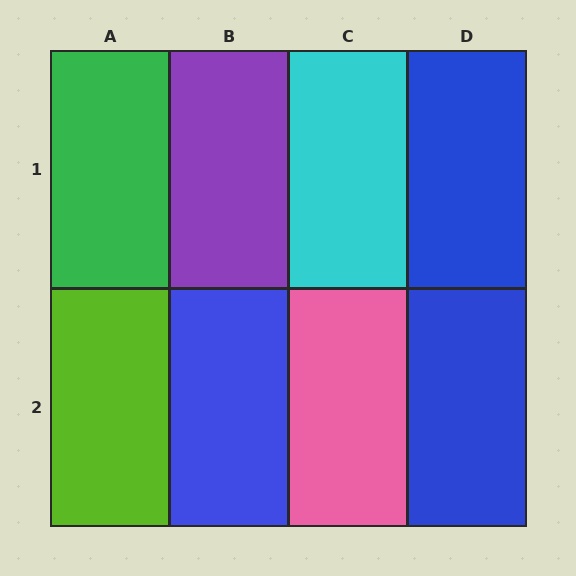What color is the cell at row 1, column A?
Green.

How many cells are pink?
1 cell is pink.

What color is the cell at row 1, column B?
Purple.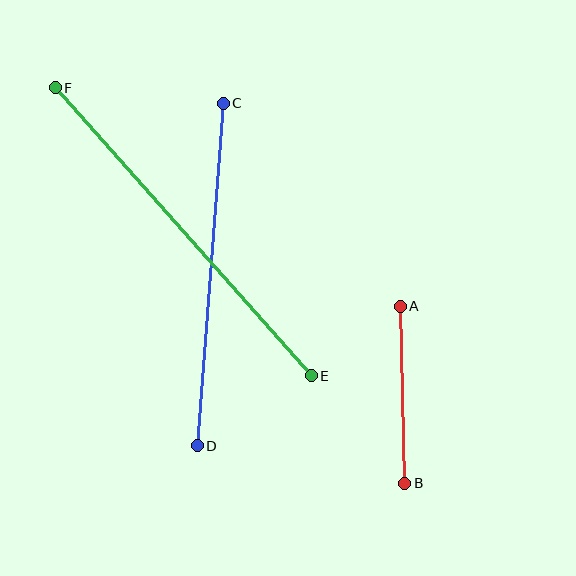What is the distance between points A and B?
The distance is approximately 177 pixels.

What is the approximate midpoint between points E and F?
The midpoint is at approximately (183, 232) pixels.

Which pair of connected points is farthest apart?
Points E and F are farthest apart.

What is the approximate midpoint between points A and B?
The midpoint is at approximately (403, 395) pixels.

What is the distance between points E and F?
The distance is approximately 385 pixels.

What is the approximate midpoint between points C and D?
The midpoint is at approximately (210, 274) pixels.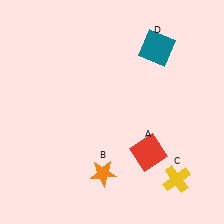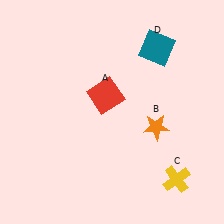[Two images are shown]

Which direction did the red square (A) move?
The red square (A) moved up.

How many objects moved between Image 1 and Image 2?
2 objects moved between the two images.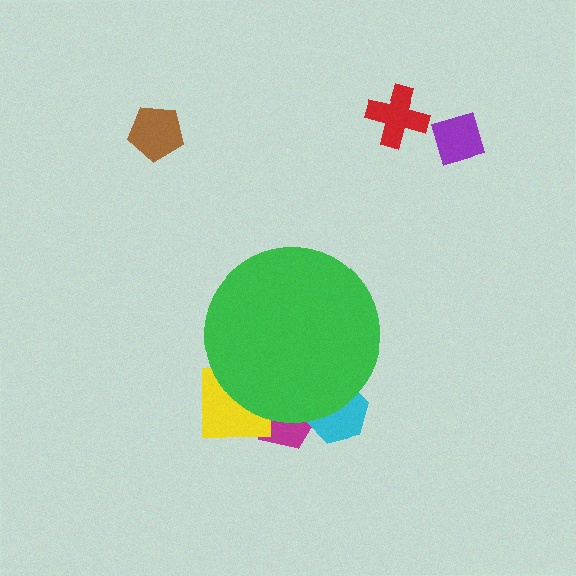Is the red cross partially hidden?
No, the red cross is fully visible.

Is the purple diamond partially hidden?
No, the purple diamond is fully visible.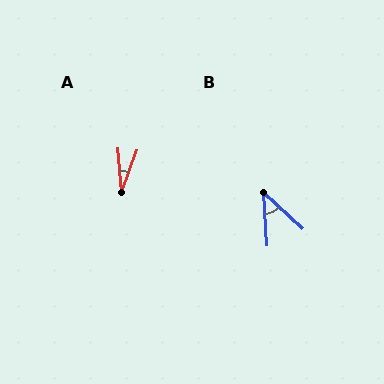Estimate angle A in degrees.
Approximately 25 degrees.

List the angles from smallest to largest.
A (25°), B (44°).